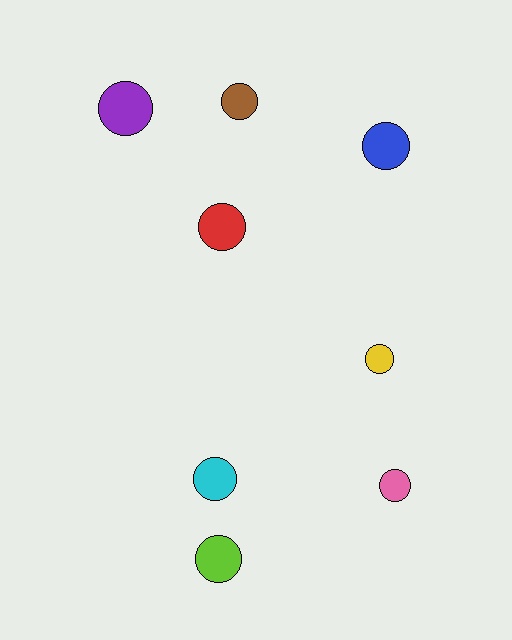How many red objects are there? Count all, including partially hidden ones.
There is 1 red object.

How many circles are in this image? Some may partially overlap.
There are 8 circles.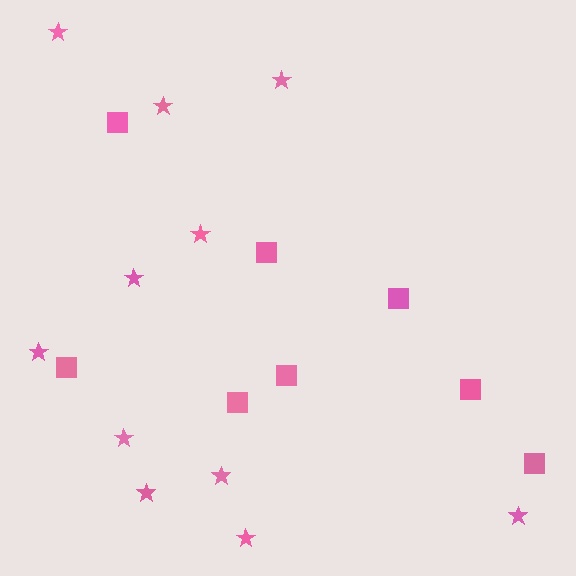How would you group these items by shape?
There are 2 groups: one group of squares (8) and one group of stars (11).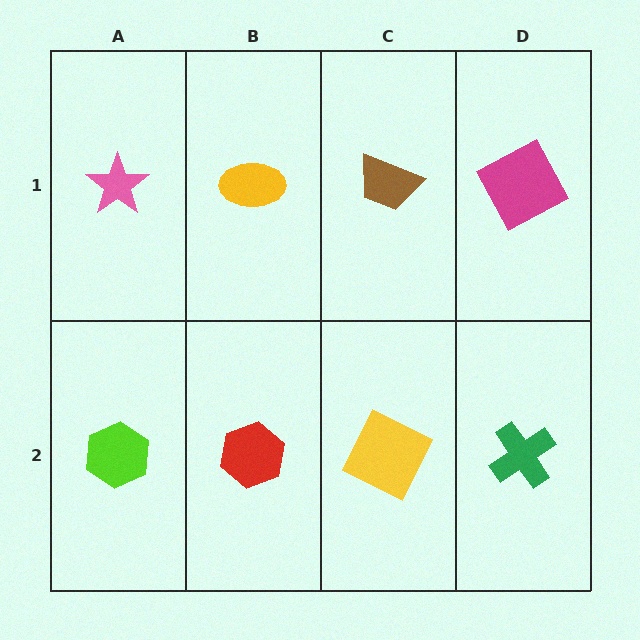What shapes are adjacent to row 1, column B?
A red hexagon (row 2, column B), a pink star (row 1, column A), a brown trapezoid (row 1, column C).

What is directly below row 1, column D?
A green cross.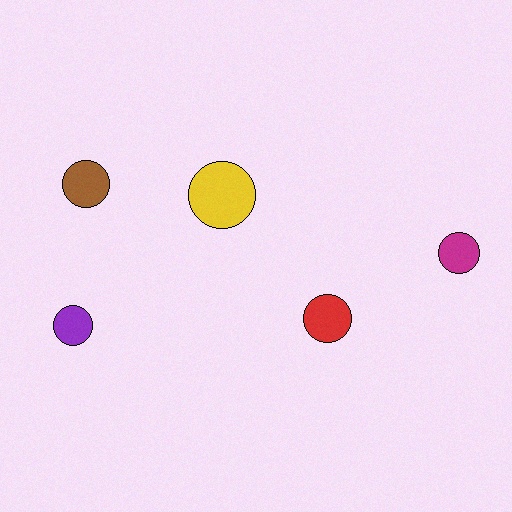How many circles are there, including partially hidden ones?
There are 5 circles.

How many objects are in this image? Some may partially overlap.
There are 5 objects.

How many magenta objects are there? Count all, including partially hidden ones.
There is 1 magenta object.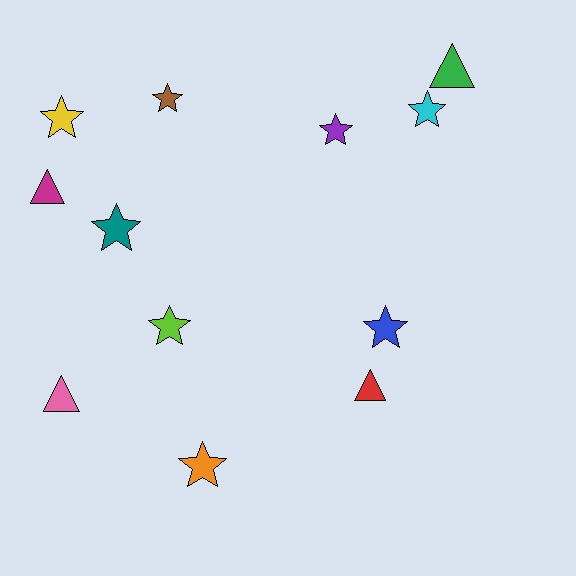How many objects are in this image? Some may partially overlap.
There are 12 objects.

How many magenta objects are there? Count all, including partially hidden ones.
There is 1 magenta object.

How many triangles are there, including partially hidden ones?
There are 4 triangles.